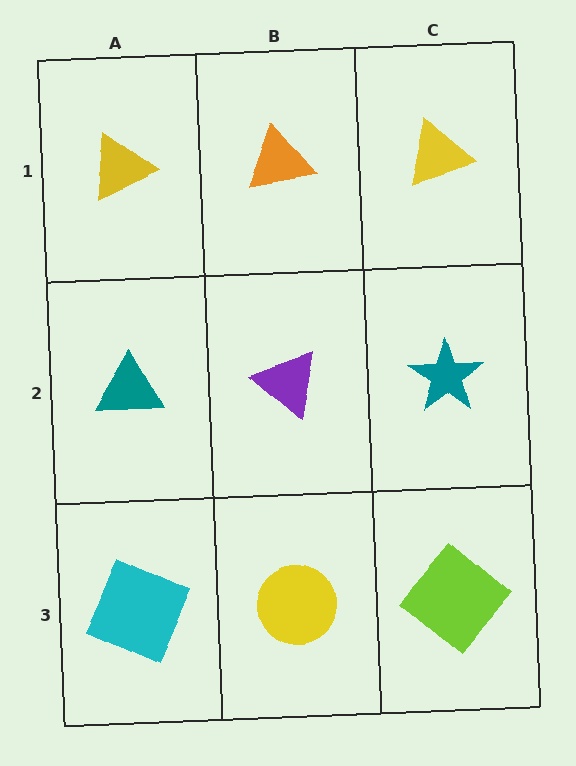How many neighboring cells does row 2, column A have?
3.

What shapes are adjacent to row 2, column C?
A yellow triangle (row 1, column C), a lime diamond (row 3, column C), a purple triangle (row 2, column B).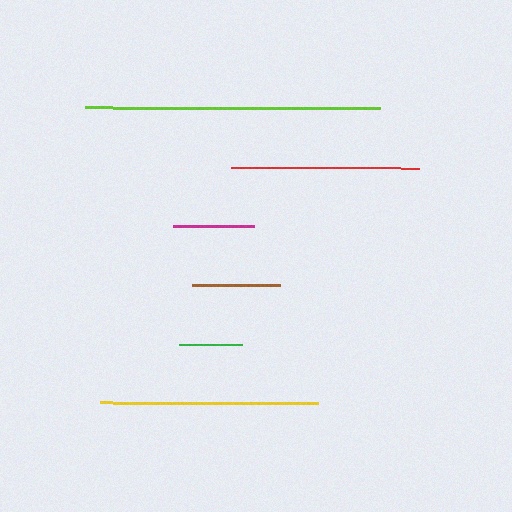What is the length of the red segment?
The red segment is approximately 188 pixels long.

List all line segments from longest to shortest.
From longest to shortest: lime, yellow, red, brown, magenta, green.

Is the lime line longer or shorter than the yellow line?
The lime line is longer than the yellow line.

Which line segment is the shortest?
The green line is the shortest at approximately 63 pixels.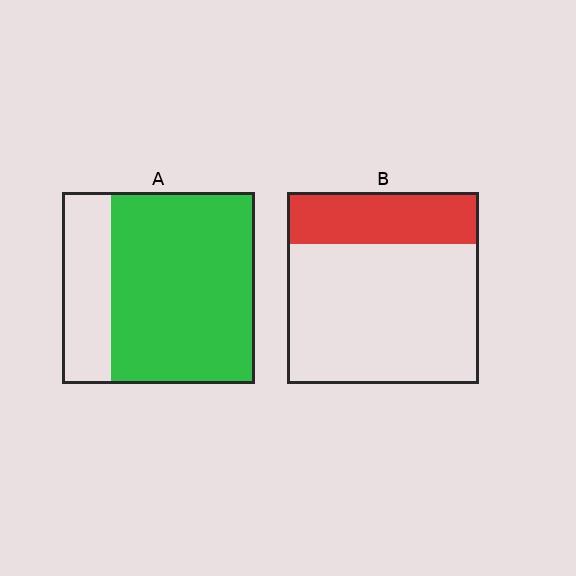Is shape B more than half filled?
No.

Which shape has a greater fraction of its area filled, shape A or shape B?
Shape A.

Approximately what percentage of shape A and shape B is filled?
A is approximately 75% and B is approximately 25%.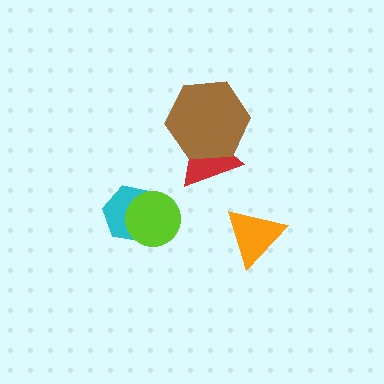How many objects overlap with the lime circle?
1 object overlaps with the lime circle.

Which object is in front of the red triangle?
The brown hexagon is in front of the red triangle.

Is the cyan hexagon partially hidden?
Yes, it is partially covered by another shape.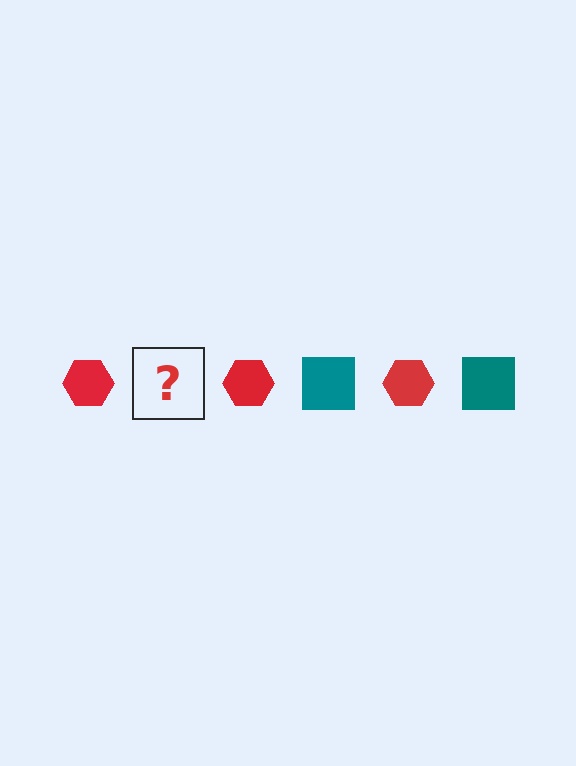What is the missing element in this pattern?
The missing element is a teal square.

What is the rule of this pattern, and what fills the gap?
The rule is that the pattern alternates between red hexagon and teal square. The gap should be filled with a teal square.